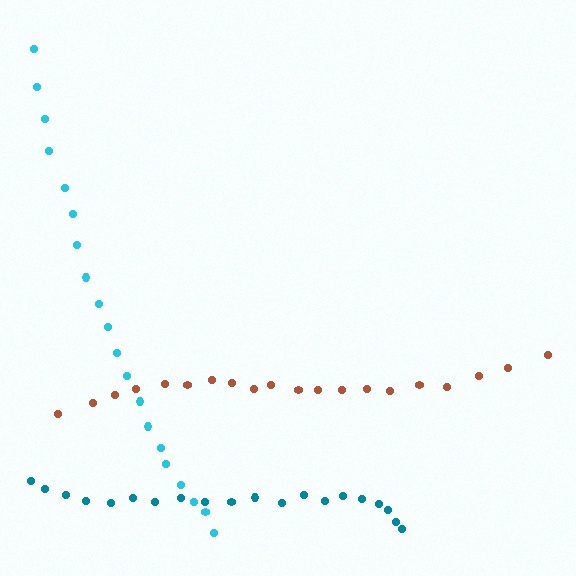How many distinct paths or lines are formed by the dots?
There are 3 distinct paths.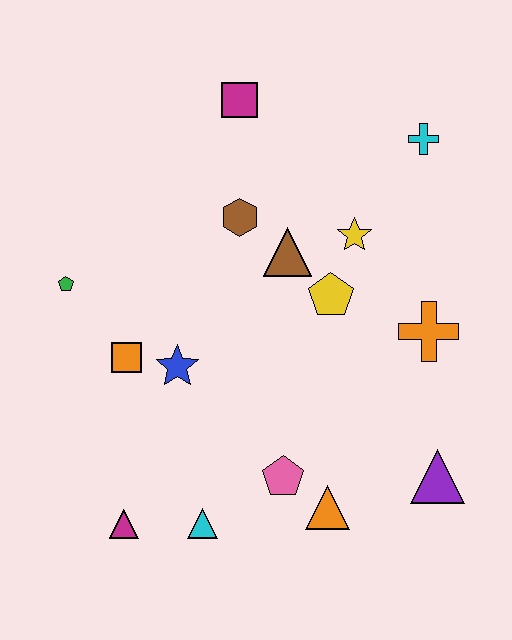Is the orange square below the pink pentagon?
No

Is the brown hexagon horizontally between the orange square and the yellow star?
Yes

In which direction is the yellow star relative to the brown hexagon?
The yellow star is to the right of the brown hexagon.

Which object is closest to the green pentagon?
The orange square is closest to the green pentagon.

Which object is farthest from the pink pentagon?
The magenta square is farthest from the pink pentagon.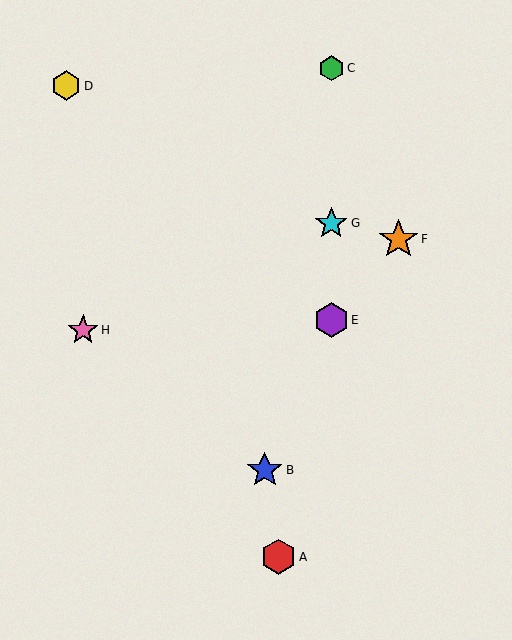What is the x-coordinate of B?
Object B is at x≈265.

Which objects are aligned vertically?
Objects C, E, G are aligned vertically.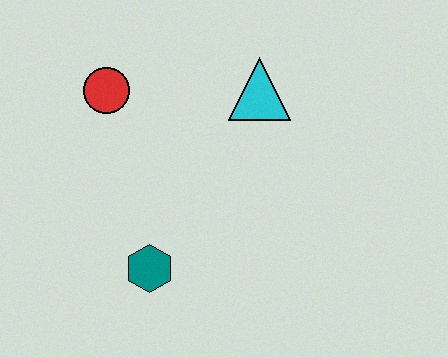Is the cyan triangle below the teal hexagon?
No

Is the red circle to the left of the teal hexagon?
Yes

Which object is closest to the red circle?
The cyan triangle is closest to the red circle.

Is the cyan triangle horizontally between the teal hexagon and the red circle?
No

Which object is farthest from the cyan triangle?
The teal hexagon is farthest from the cyan triangle.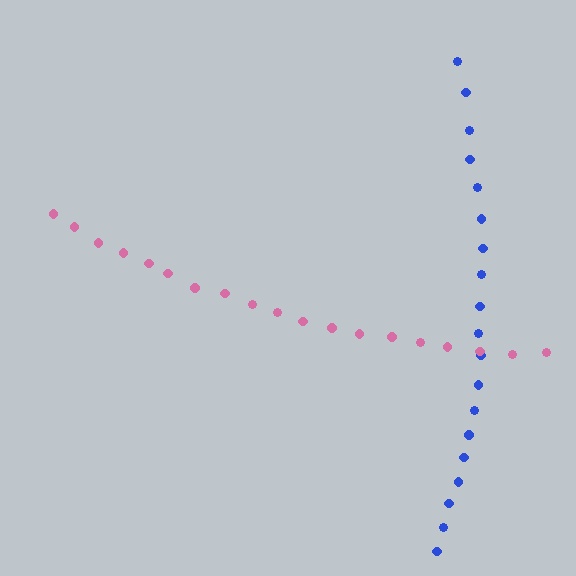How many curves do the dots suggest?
There are 2 distinct paths.